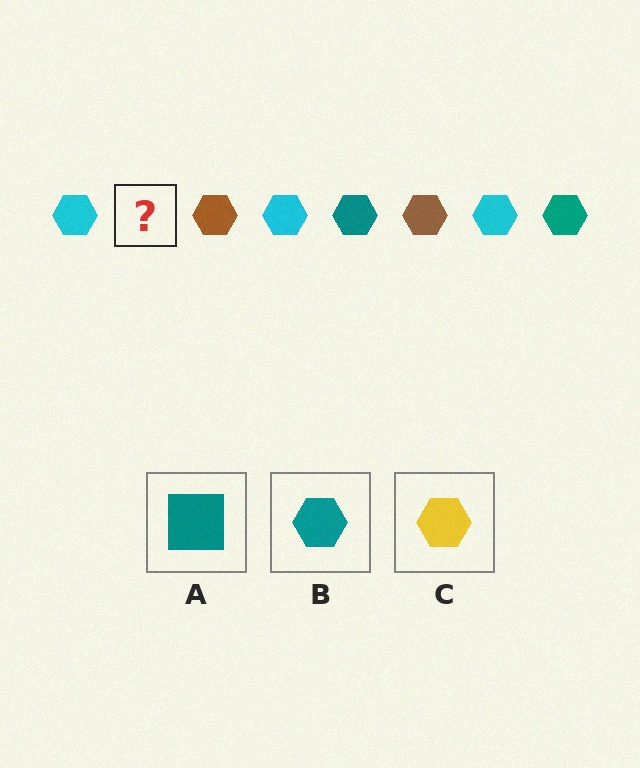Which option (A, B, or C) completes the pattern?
B.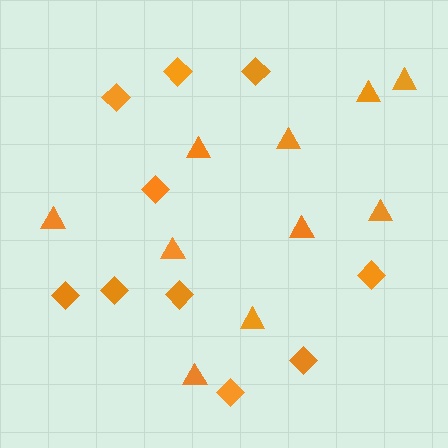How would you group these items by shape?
There are 2 groups: one group of diamonds (10) and one group of triangles (10).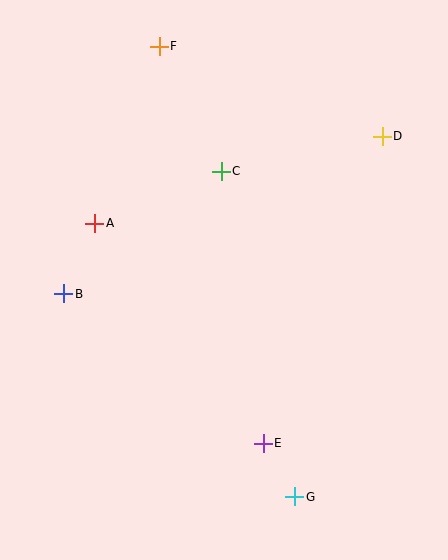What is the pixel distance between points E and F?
The distance between E and F is 411 pixels.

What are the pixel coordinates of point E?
Point E is at (263, 443).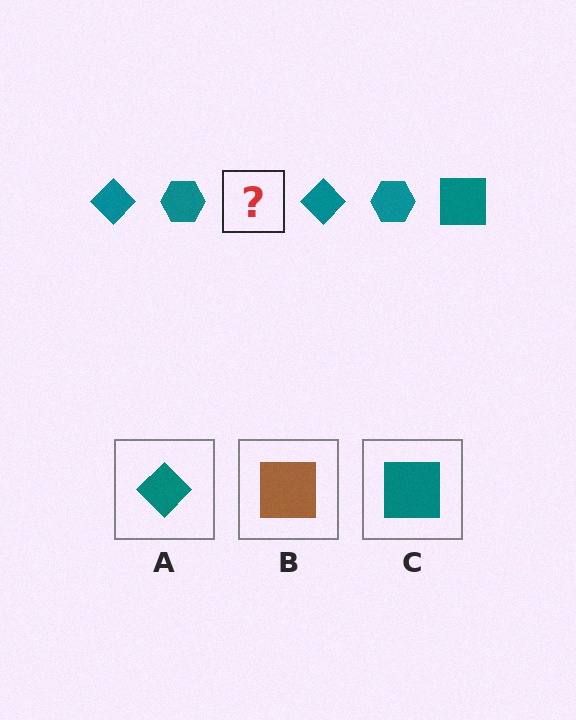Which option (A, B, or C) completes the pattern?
C.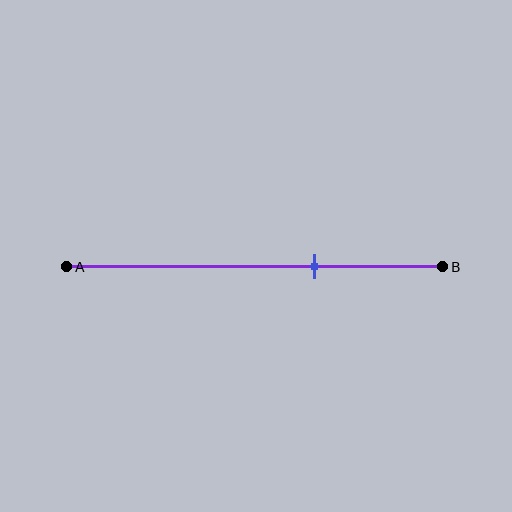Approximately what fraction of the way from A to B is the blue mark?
The blue mark is approximately 65% of the way from A to B.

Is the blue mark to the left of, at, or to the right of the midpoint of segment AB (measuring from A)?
The blue mark is to the right of the midpoint of segment AB.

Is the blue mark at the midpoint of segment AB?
No, the mark is at about 65% from A, not at the 50% midpoint.